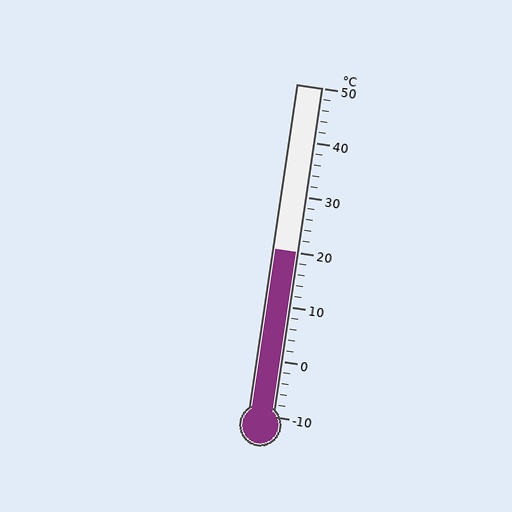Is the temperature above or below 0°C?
The temperature is above 0°C.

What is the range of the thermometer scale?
The thermometer scale ranges from -10°C to 50°C.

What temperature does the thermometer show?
The thermometer shows approximately 20°C.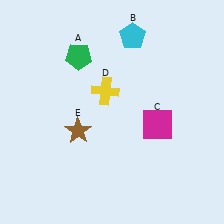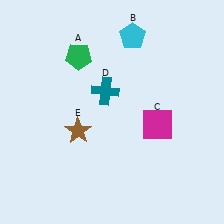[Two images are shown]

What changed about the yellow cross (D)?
In Image 1, D is yellow. In Image 2, it changed to teal.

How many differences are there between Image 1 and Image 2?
There is 1 difference between the two images.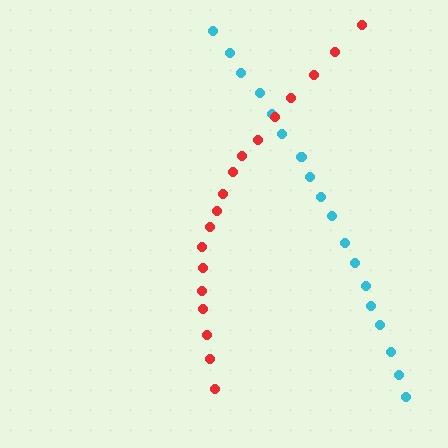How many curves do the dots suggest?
There are 2 distinct paths.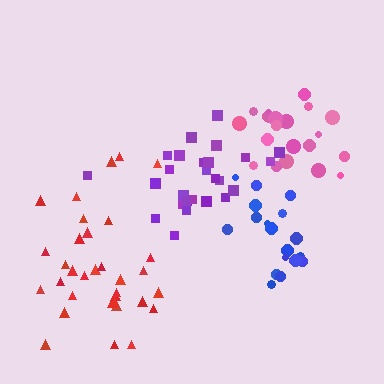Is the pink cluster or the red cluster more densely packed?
Pink.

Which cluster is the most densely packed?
Pink.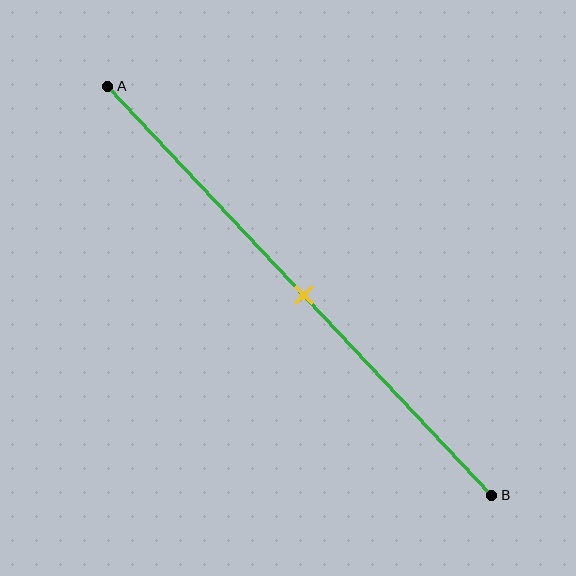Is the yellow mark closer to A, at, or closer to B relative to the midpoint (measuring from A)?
The yellow mark is approximately at the midpoint of segment AB.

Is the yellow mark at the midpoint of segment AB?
Yes, the mark is approximately at the midpoint.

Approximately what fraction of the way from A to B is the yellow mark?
The yellow mark is approximately 50% of the way from A to B.